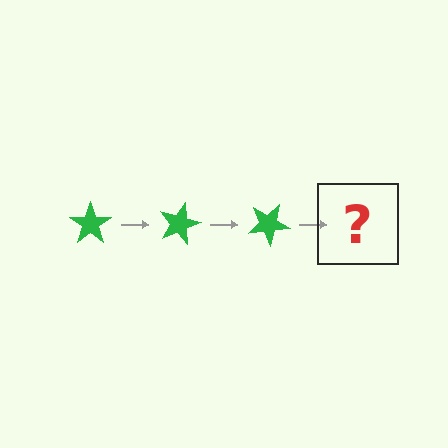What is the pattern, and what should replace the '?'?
The pattern is that the star rotates 15 degrees each step. The '?' should be a green star rotated 45 degrees.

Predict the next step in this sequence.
The next step is a green star rotated 45 degrees.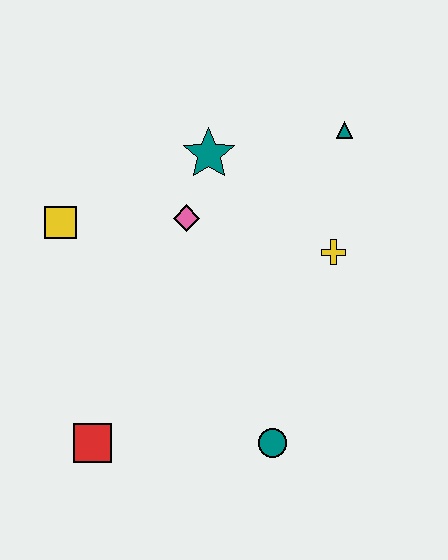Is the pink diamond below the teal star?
Yes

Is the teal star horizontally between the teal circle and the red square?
Yes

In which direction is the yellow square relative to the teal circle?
The yellow square is above the teal circle.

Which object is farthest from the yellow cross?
The red square is farthest from the yellow cross.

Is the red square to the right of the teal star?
No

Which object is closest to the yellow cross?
The teal triangle is closest to the yellow cross.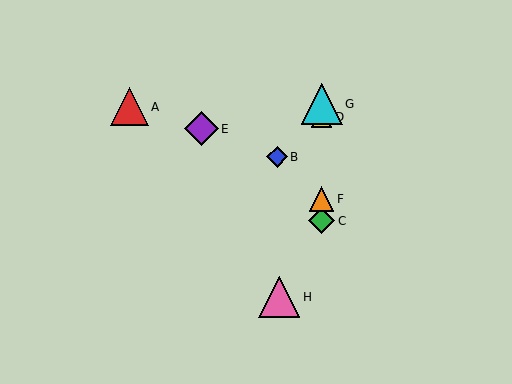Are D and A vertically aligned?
No, D is at x≈322 and A is at x≈130.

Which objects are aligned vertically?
Objects C, D, F, G are aligned vertically.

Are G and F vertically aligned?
Yes, both are at x≈322.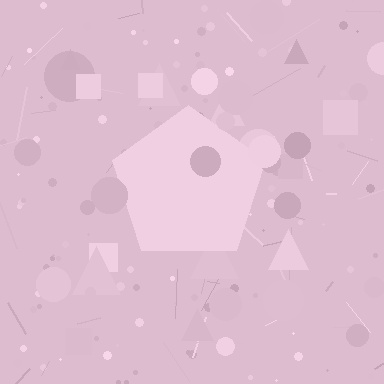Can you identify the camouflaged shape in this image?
The camouflaged shape is a pentagon.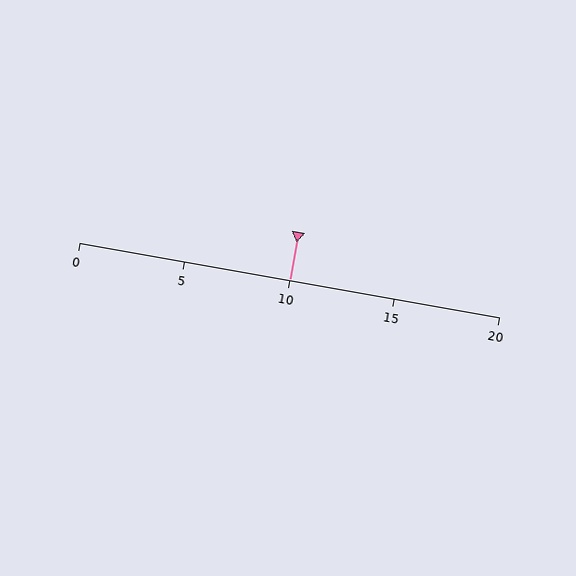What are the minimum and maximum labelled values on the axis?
The axis runs from 0 to 20.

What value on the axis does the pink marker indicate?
The marker indicates approximately 10.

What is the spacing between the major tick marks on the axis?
The major ticks are spaced 5 apart.